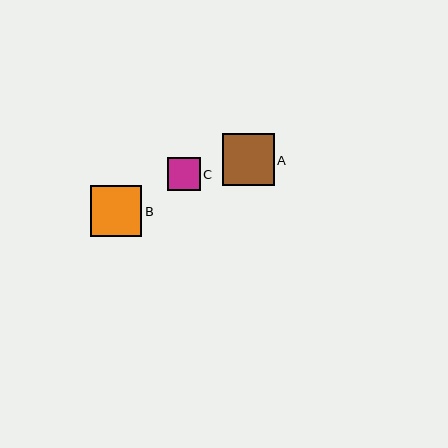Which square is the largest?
Square A is the largest with a size of approximately 52 pixels.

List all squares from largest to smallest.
From largest to smallest: A, B, C.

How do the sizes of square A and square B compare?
Square A and square B are approximately the same size.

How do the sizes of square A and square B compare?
Square A and square B are approximately the same size.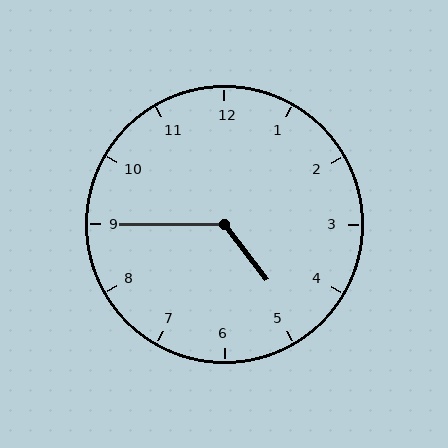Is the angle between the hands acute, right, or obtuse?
It is obtuse.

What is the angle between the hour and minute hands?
Approximately 128 degrees.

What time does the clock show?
4:45.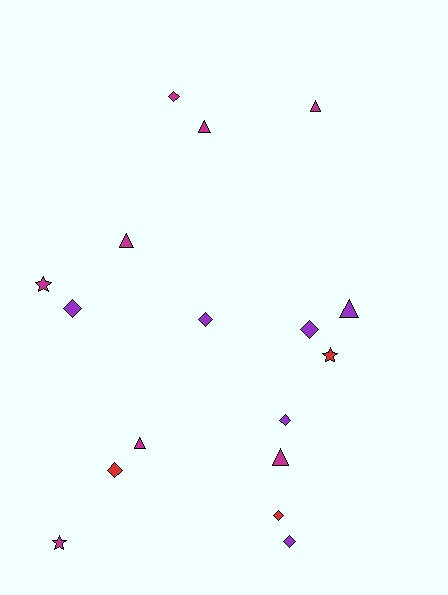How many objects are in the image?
There are 17 objects.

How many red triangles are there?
There are no red triangles.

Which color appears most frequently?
Magenta, with 8 objects.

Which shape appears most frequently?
Diamond, with 8 objects.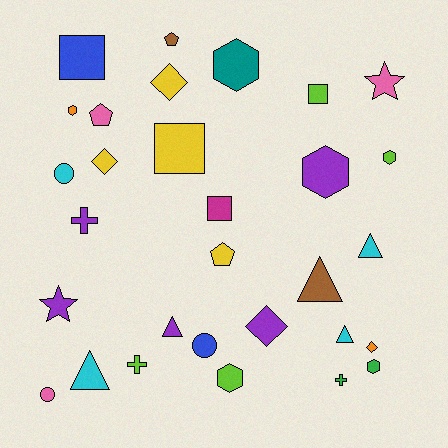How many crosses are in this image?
There are 3 crosses.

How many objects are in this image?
There are 30 objects.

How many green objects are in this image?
There are 2 green objects.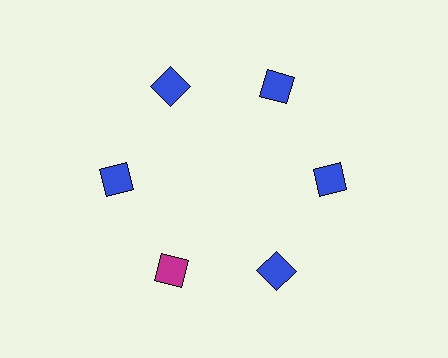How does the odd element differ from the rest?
It has a different color: magenta instead of blue.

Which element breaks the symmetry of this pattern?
The magenta diamond at roughly the 7 o'clock position breaks the symmetry. All other shapes are blue diamonds.